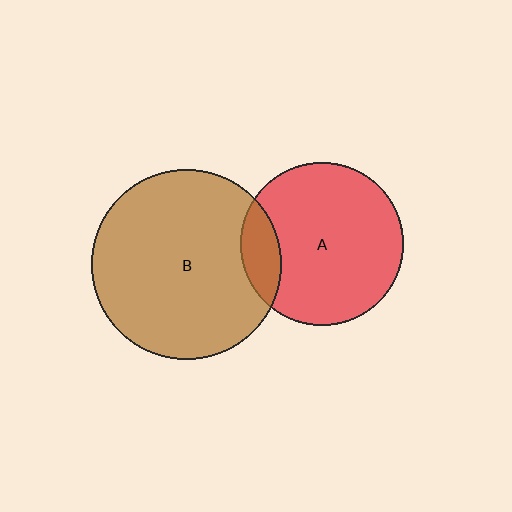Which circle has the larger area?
Circle B (brown).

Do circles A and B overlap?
Yes.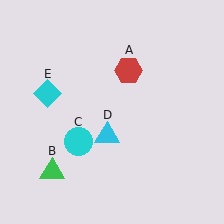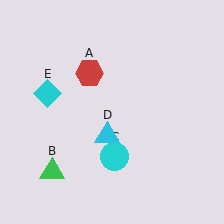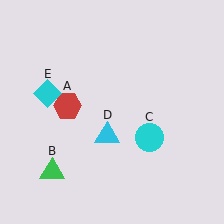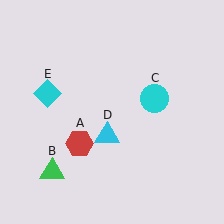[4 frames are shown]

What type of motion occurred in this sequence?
The red hexagon (object A), cyan circle (object C) rotated counterclockwise around the center of the scene.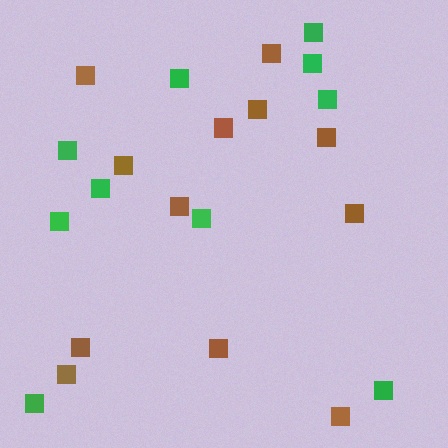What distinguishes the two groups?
There are 2 groups: one group of brown squares (12) and one group of green squares (10).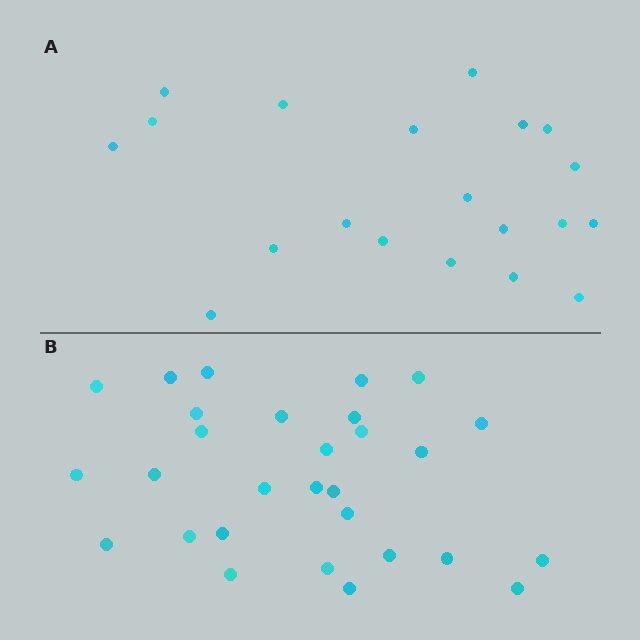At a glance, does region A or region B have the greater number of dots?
Region B (the bottom region) has more dots.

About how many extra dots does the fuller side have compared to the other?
Region B has roughly 8 or so more dots than region A.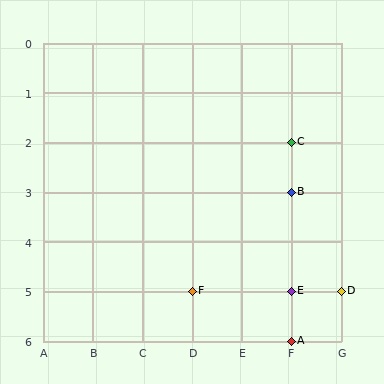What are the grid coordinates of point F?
Point F is at grid coordinates (D, 5).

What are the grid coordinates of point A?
Point A is at grid coordinates (F, 6).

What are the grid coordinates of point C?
Point C is at grid coordinates (F, 2).